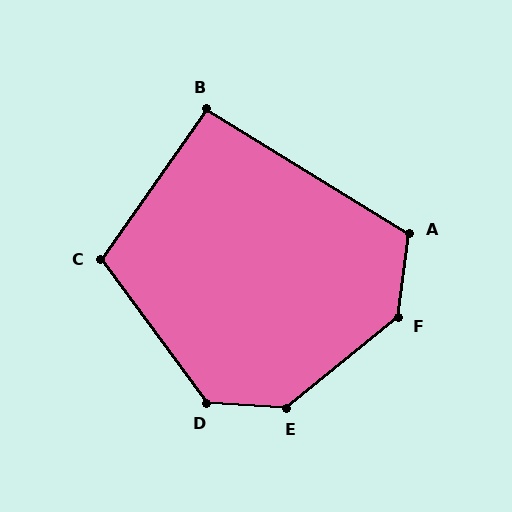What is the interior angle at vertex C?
Approximately 109 degrees (obtuse).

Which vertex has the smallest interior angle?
B, at approximately 93 degrees.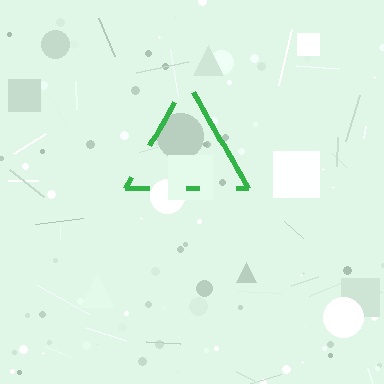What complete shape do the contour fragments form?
The contour fragments form a triangle.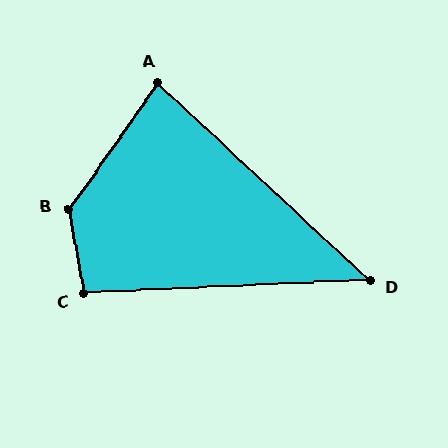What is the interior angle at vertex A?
Approximately 82 degrees (acute).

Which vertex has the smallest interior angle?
D, at approximately 45 degrees.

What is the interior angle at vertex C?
Approximately 98 degrees (obtuse).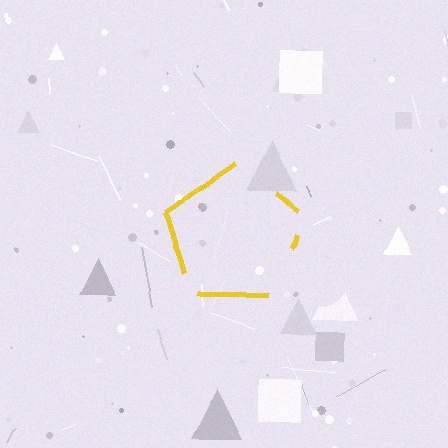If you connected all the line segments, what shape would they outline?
They would outline a pentagon.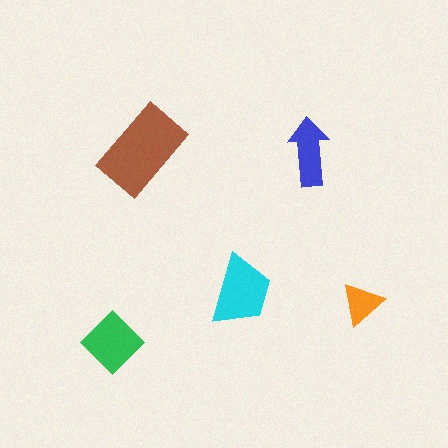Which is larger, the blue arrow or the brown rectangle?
The brown rectangle.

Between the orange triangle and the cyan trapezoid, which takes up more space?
The cyan trapezoid.